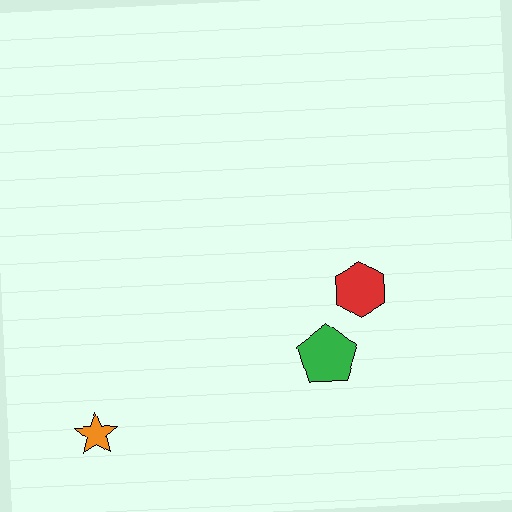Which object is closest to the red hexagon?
The green pentagon is closest to the red hexagon.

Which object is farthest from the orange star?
The red hexagon is farthest from the orange star.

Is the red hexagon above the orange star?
Yes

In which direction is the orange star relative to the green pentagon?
The orange star is to the left of the green pentagon.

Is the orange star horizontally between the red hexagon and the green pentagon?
No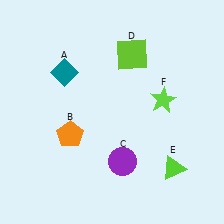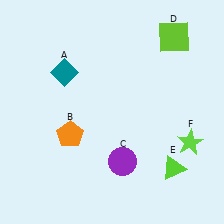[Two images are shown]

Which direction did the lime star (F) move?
The lime star (F) moved down.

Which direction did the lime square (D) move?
The lime square (D) moved right.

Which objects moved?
The objects that moved are: the lime square (D), the lime star (F).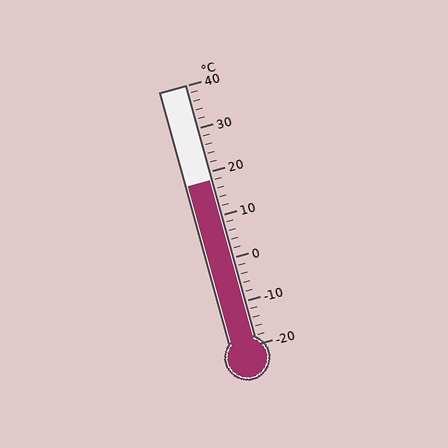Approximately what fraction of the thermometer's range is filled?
The thermometer is filled to approximately 65% of its range.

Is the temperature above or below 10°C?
The temperature is above 10°C.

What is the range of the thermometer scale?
The thermometer scale ranges from -20°C to 40°C.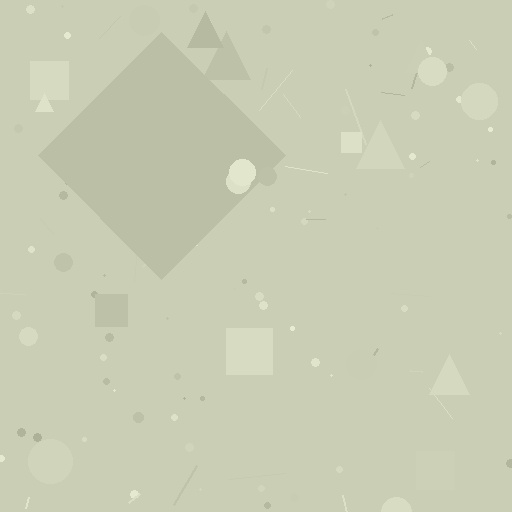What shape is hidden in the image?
A diamond is hidden in the image.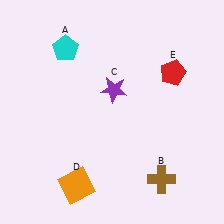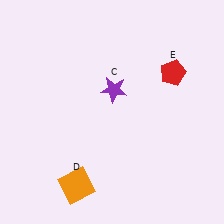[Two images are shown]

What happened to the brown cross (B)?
The brown cross (B) was removed in Image 2. It was in the bottom-right area of Image 1.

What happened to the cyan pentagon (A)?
The cyan pentagon (A) was removed in Image 2. It was in the top-left area of Image 1.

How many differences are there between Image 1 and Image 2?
There are 2 differences between the two images.